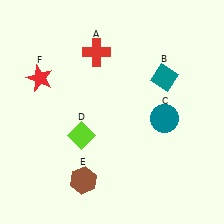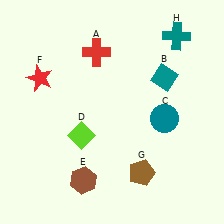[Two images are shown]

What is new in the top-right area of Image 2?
A teal cross (H) was added in the top-right area of Image 2.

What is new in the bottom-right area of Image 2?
A brown pentagon (G) was added in the bottom-right area of Image 2.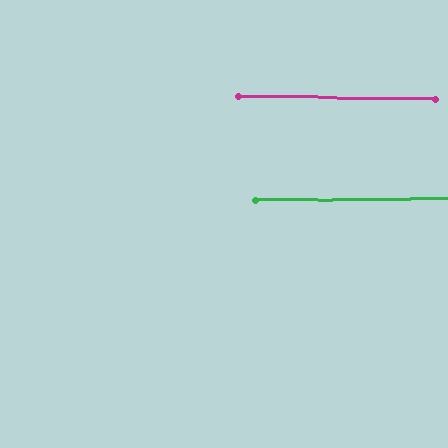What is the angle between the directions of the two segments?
Approximately 1 degree.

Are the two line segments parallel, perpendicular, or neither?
Parallel — their directions differ by only 1.3°.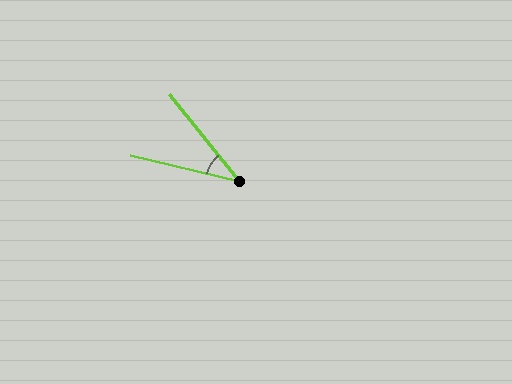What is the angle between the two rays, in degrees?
Approximately 38 degrees.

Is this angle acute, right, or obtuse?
It is acute.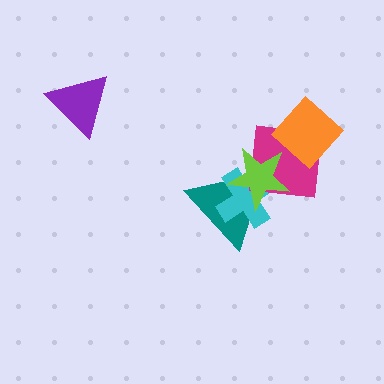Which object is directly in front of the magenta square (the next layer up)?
The orange diamond is directly in front of the magenta square.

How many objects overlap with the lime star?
3 objects overlap with the lime star.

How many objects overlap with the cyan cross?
3 objects overlap with the cyan cross.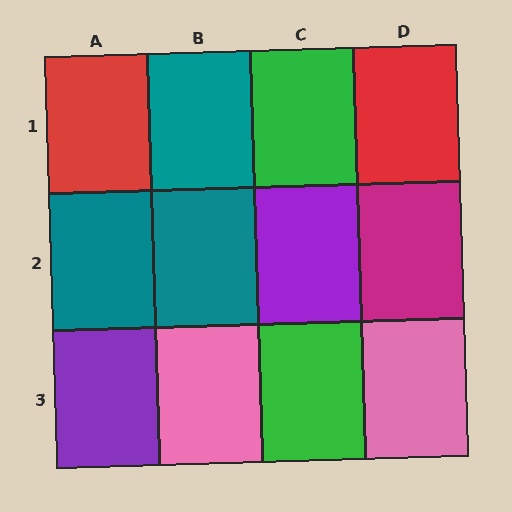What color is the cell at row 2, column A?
Teal.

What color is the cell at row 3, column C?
Green.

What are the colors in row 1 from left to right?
Red, teal, green, red.